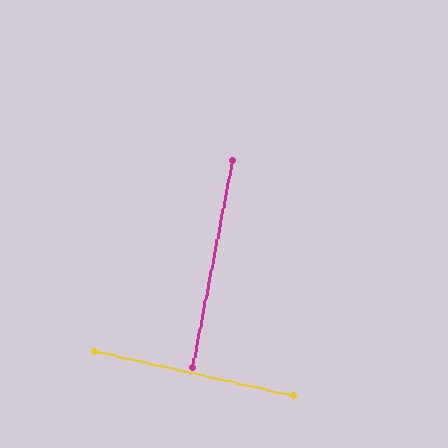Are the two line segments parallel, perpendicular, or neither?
Perpendicular — they meet at approximately 88°.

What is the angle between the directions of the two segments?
Approximately 88 degrees.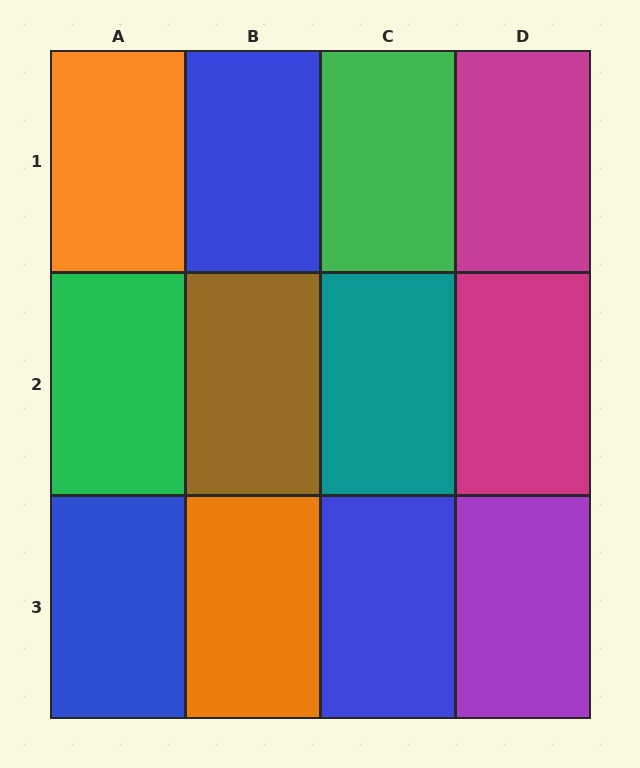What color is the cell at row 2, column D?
Magenta.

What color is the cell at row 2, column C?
Teal.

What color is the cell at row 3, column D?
Purple.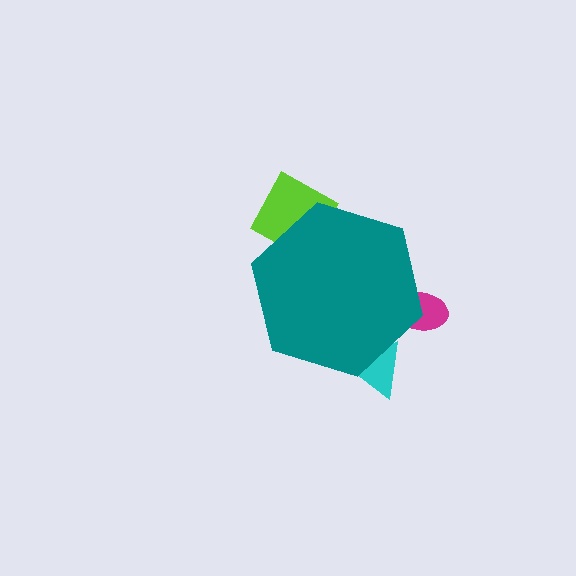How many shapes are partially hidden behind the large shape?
3 shapes are partially hidden.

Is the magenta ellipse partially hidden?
Yes, the magenta ellipse is partially hidden behind the teal hexagon.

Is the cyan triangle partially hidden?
Yes, the cyan triangle is partially hidden behind the teal hexagon.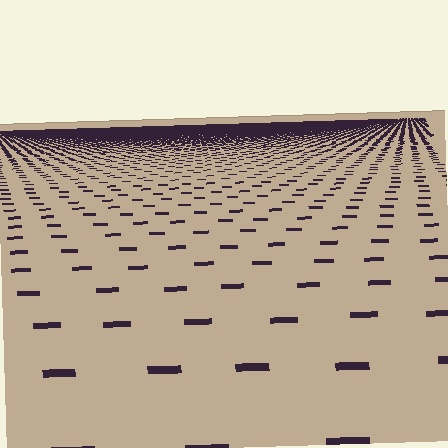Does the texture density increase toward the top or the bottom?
Density increases toward the top.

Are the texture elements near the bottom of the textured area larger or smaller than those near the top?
Larger. Near the bottom, elements are closer to the viewer and appear at a bigger on-screen size.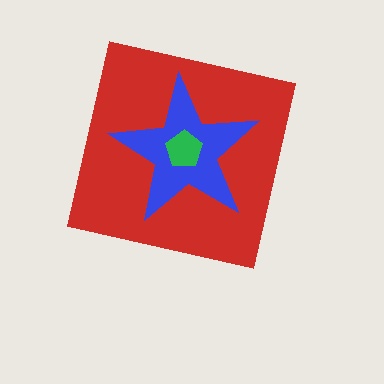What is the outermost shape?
The red square.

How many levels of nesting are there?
3.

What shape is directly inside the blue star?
The green pentagon.